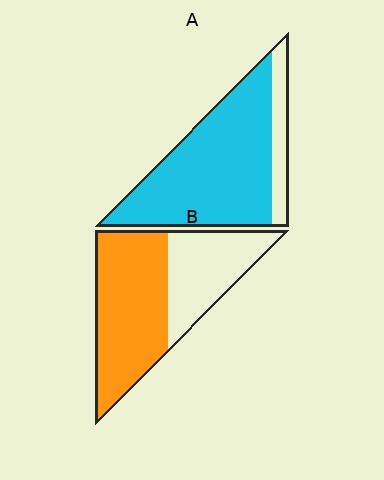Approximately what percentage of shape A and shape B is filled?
A is approximately 85% and B is approximately 60%.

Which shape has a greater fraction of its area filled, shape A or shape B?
Shape A.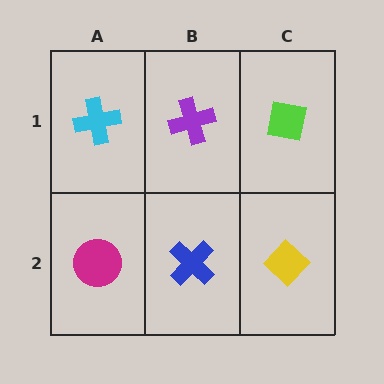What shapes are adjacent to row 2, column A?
A cyan cross (row 1, column A), a blue cross (row 2, column B).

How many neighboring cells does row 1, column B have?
3.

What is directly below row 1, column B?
A blue cross.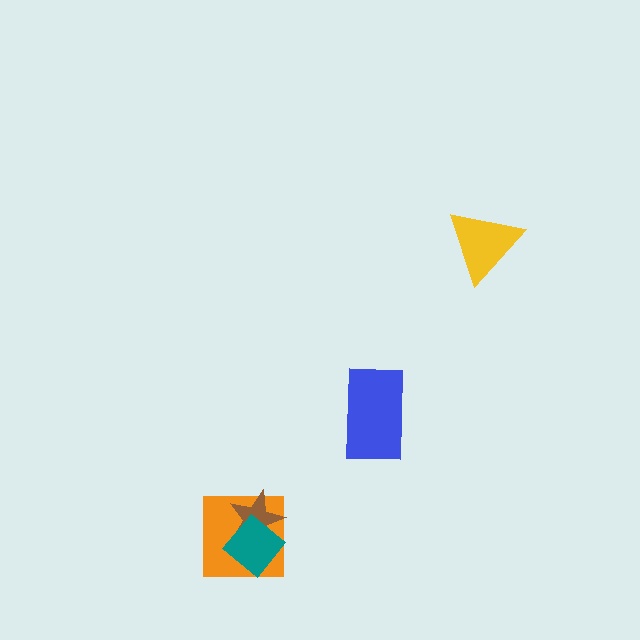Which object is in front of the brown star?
The teal diamond is in front of the brown star.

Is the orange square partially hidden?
Yes, it is partially covered by another shape.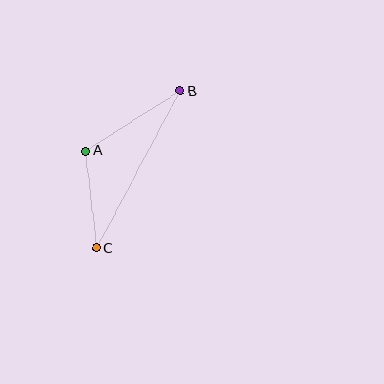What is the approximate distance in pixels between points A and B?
The distance between A and B is approximately 112 pixels.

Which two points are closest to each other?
Points A and C are closest to each other.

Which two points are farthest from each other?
Points B and C are farthest from each other.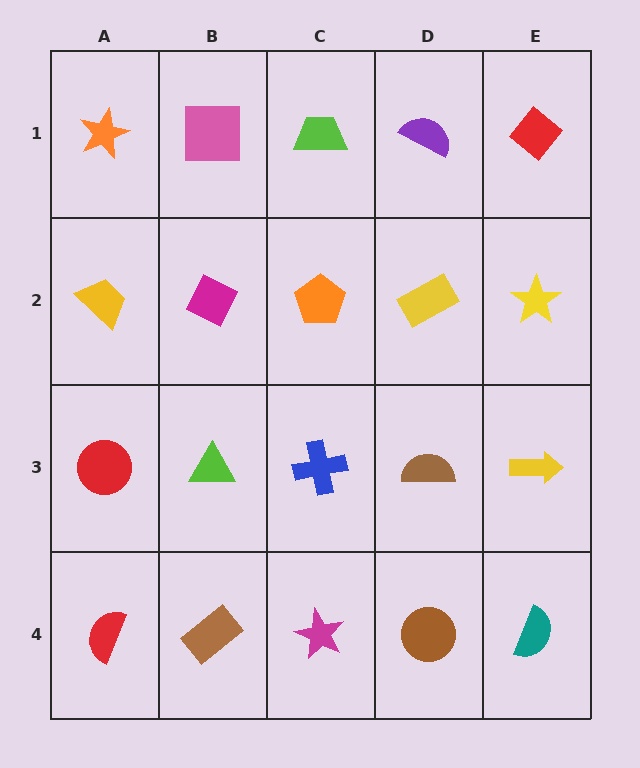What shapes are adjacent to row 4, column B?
A lime triangle (row 3, column B), a red semicircle (row 4, column A), a magenta star (row 4, column C).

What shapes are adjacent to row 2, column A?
An orange star (row 1, column A), a red circle (row 3, column A), a magenta diamond (row 2, column B).